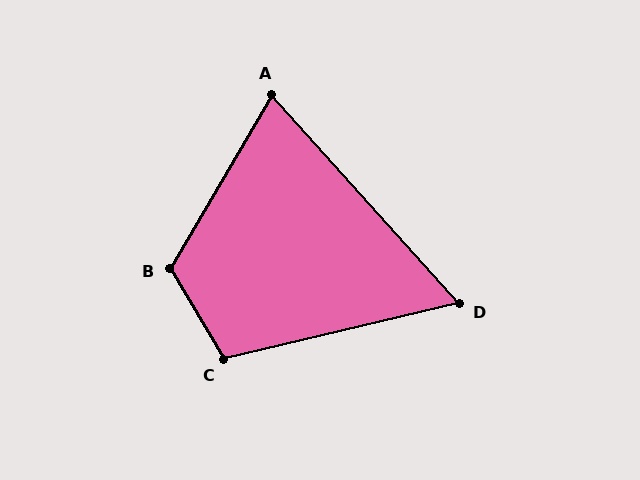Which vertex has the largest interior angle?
B, at approximately 119 degrees.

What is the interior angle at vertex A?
Approximately 72 degrees (acute).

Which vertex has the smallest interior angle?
D, at approximately 61 degrees.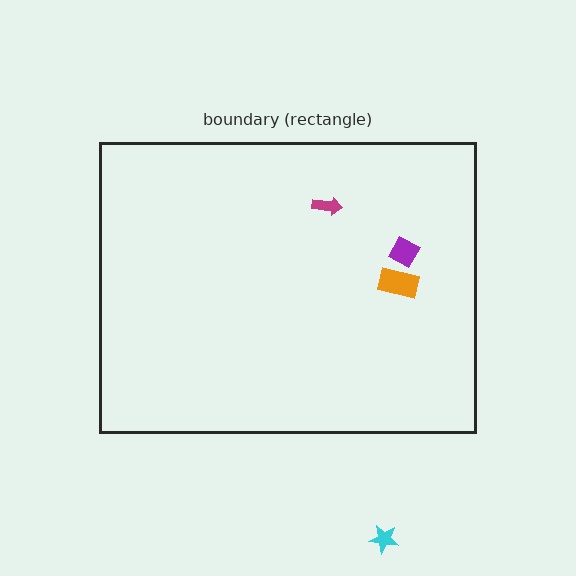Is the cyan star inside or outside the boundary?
Outside.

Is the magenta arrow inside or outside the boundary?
Inside.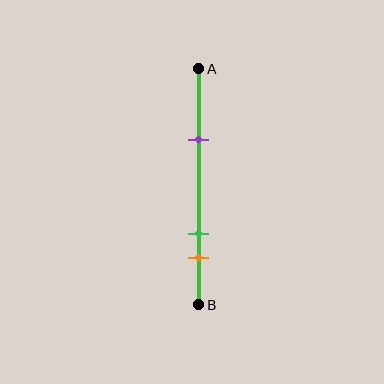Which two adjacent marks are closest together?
The green and orange marks are the closest adjacent pair.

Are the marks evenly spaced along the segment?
No, the marks are not evenly spaced.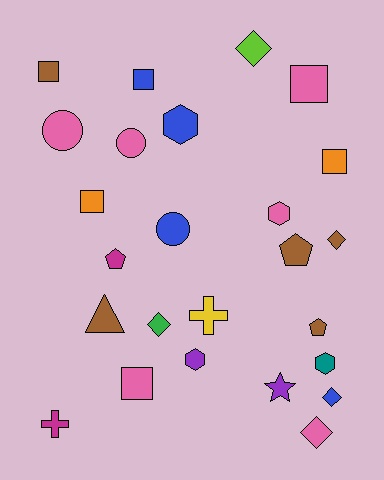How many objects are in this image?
There are 25 objects.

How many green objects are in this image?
There is 1 green object.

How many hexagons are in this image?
There are 4 hexagons.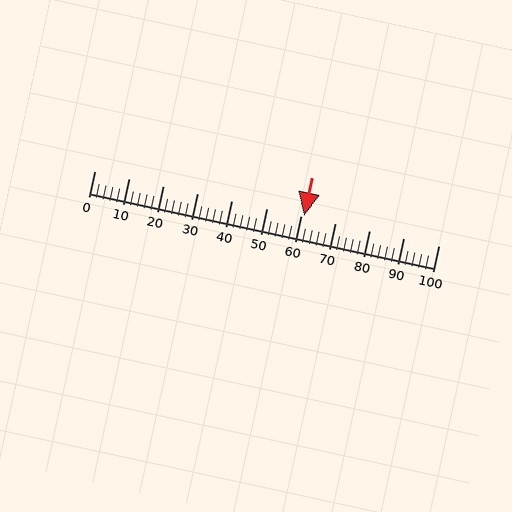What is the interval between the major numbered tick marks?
The major tick marks are spaced 10 units apart.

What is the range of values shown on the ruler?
The ruler shows values from 0 to 100.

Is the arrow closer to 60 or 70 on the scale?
The arrow is closer to 60.